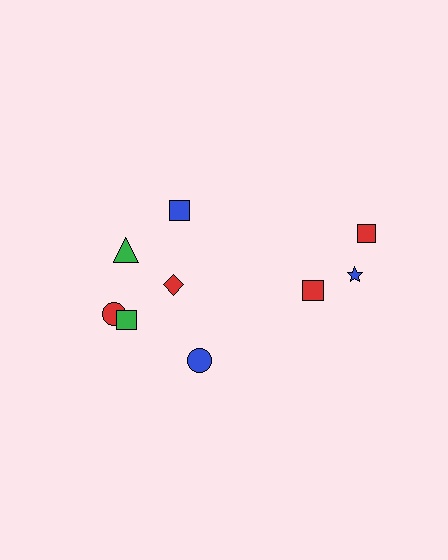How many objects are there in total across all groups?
There are 9 objects.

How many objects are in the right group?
There are 3 objects.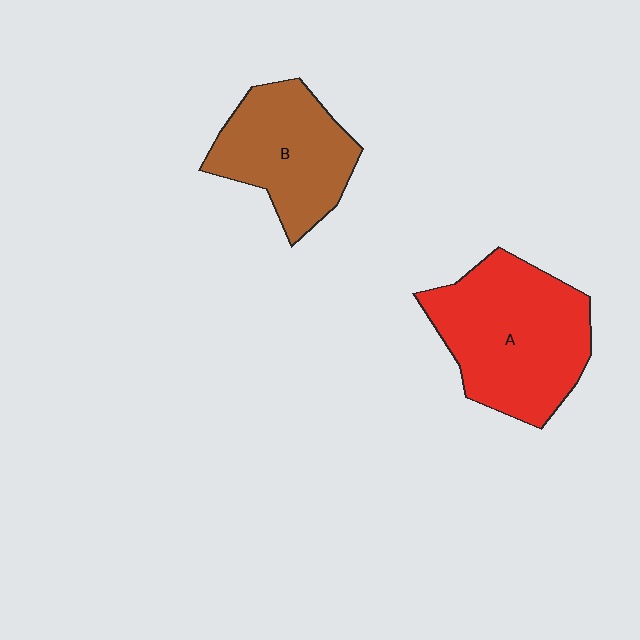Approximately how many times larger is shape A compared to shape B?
Approximately 1.3 times.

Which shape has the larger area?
Shape A (red).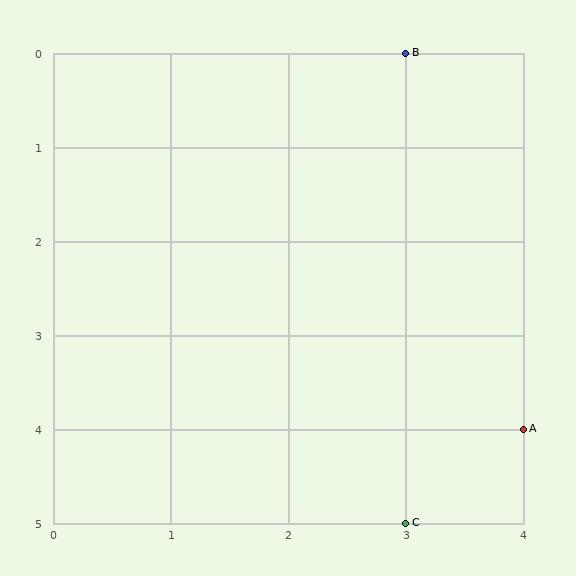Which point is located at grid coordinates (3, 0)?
Point B is at (3, 0).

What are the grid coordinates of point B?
Point B is at grid coordinates (3, 0).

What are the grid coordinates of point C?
Point C is at grid coordinates (3, 5).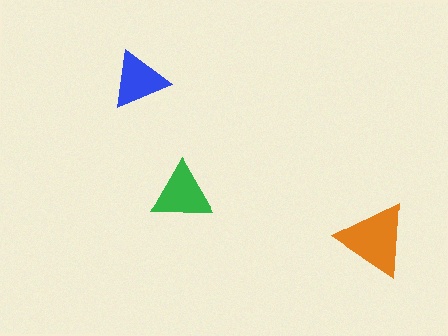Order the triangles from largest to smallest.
the orange one, the green one, the blue one.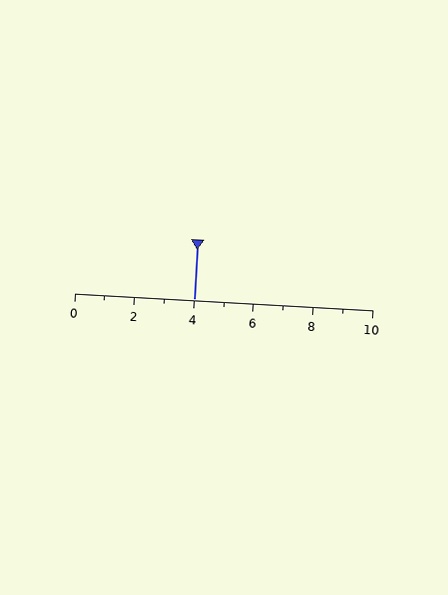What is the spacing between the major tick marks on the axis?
The major ticks are spaced 2 apart.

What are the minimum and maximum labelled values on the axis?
The axis runs from 0 to 10.